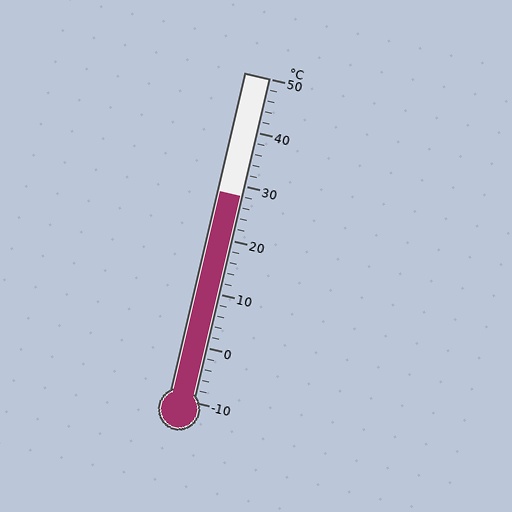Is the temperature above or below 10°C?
The temperature is above 10°C.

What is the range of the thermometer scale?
The thermometer scale ranges from -10°C to 50°C.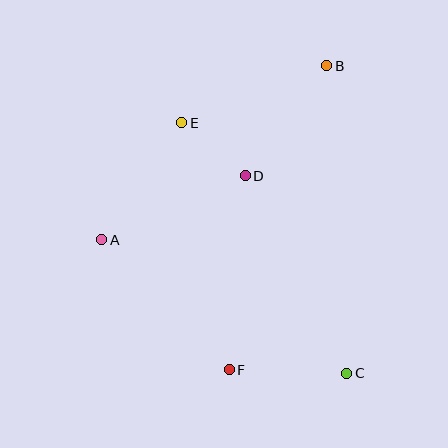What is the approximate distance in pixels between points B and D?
The distance between B and D is approximately 137 pixels.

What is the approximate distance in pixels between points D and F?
The distance between D and F is approximately 195 pixels.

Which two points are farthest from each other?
Points B and F are farthest from each other.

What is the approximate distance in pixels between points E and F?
The distance between E and F is approximately 252 pixels.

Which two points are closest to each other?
Points D and E are closest to each other.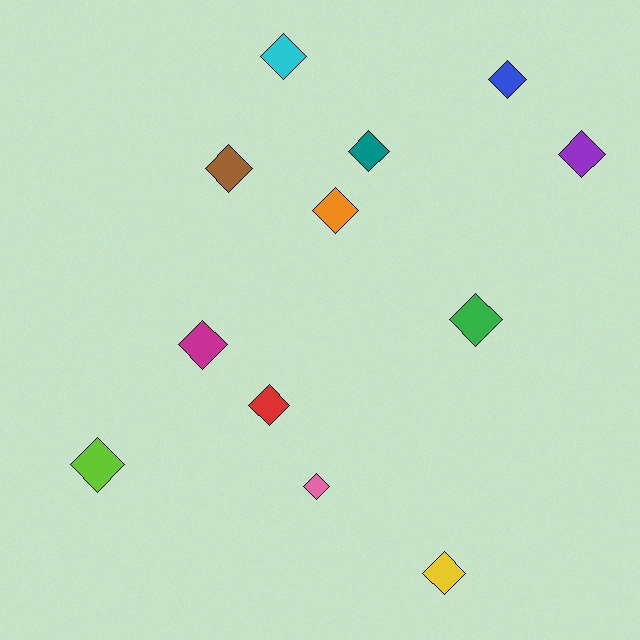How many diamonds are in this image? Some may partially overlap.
There are 12 diamonds.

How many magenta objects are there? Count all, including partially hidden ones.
There is 1 magenta object.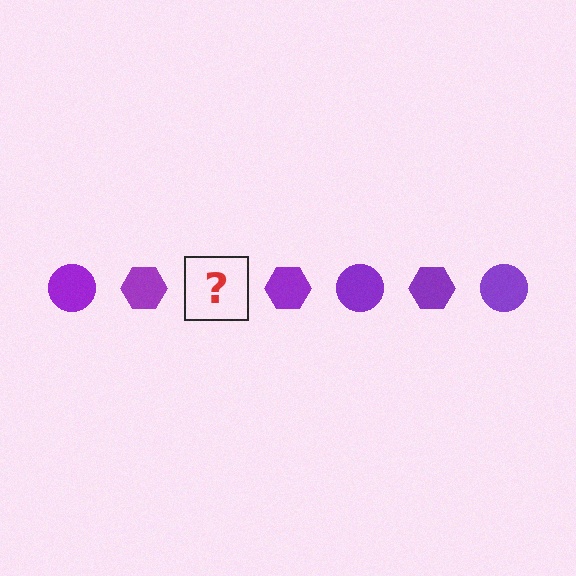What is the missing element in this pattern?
The missing element is a purple circle.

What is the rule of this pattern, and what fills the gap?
The rule is that the pattern cycles through circle, hexagon shapes in purple. The gap should be filled with a purple circle.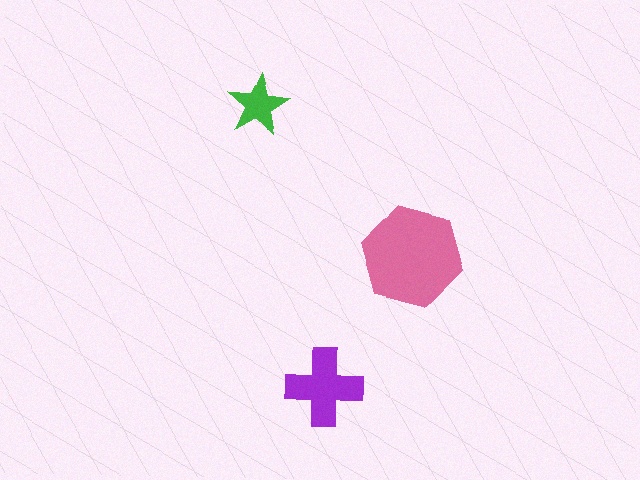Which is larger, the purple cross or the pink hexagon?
The pink hexagon.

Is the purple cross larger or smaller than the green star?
Larger.